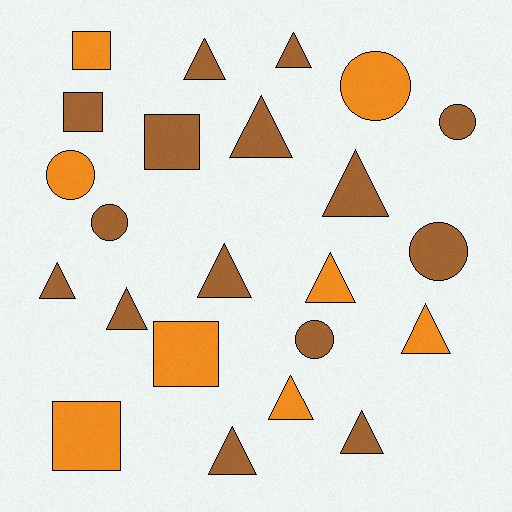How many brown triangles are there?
There are 9 brown triangles.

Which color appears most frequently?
Brown, with 15 objects.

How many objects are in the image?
There are 23 objects.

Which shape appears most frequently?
Triangle, with 12 objects.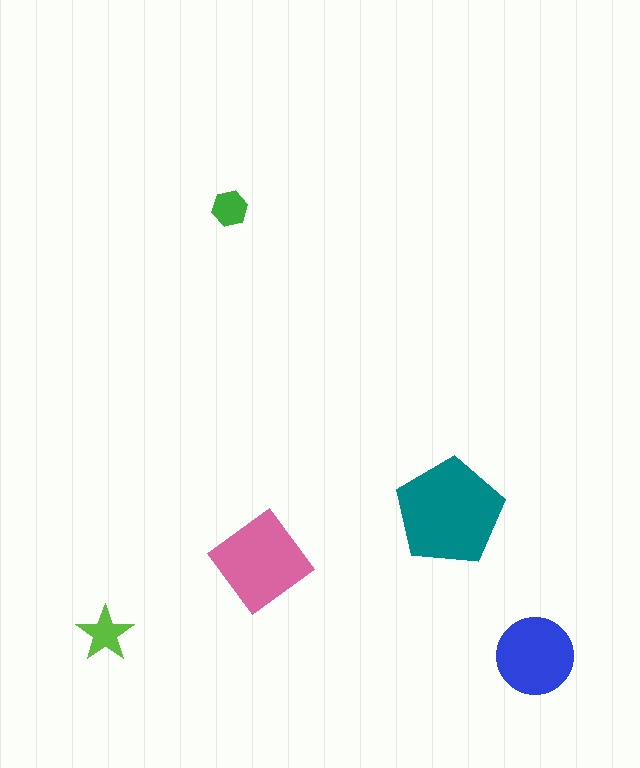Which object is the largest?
The teal pentagon.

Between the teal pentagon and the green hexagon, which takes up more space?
The teal pentagon.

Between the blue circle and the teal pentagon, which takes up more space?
The teal pentagon.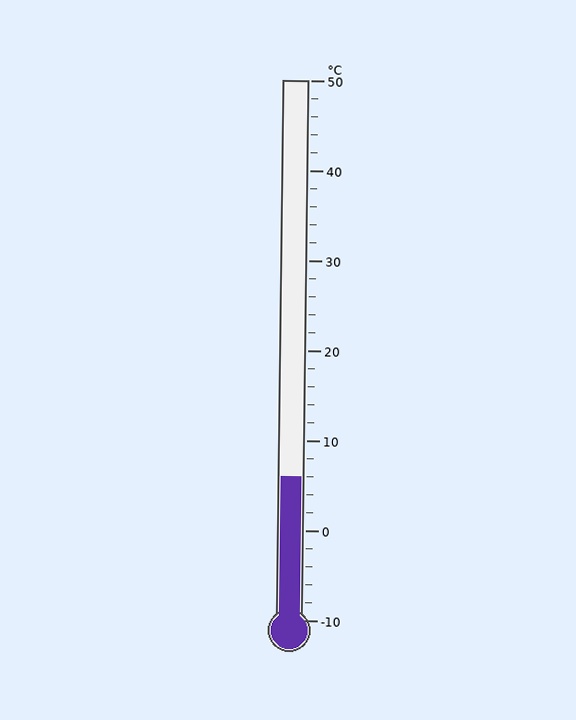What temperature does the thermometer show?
The thermometer shows approximately 6°C.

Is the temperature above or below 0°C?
The temperature is above 0°C.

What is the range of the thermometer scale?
The thermometer scale ranges from -10°C to 50°C.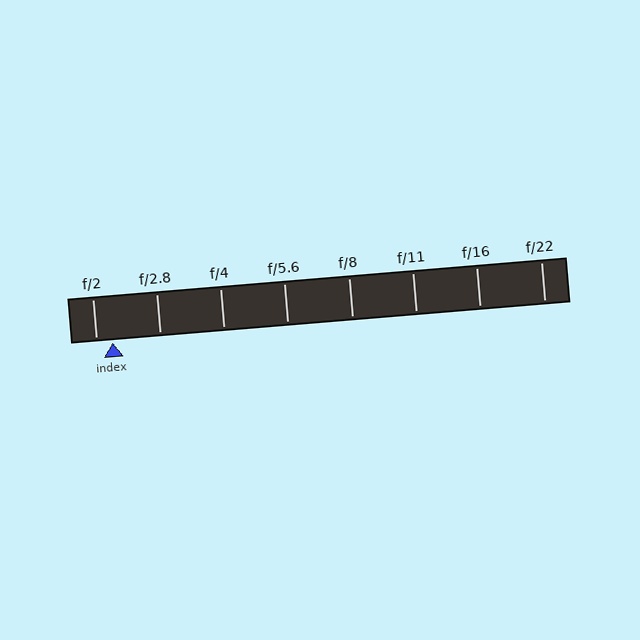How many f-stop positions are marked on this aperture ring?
There are 8 f-stop positions marked.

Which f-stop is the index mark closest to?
The index mark is closest to f/2.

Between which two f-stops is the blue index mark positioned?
The index mark is between f/2 and f/2.8.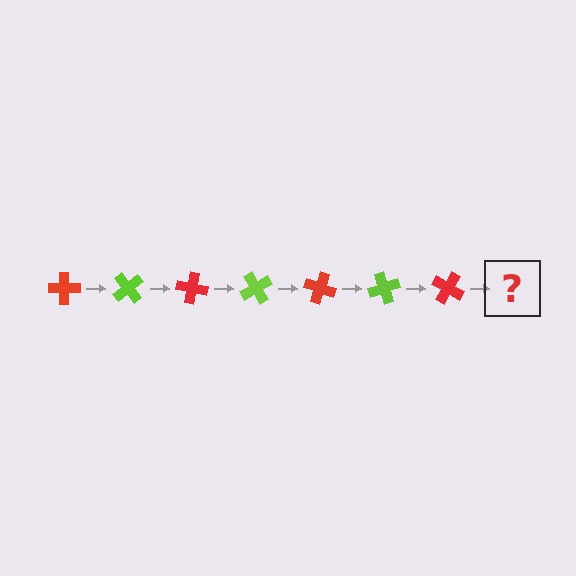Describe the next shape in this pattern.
It should be a lime cross, rotated 350 degrees from the start.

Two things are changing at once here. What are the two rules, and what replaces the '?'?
The two rules are that it rotates 50 degrees each step and the color cycles through red and lime. The '?' should be a lime cross, rotated 350 degrees from the start.